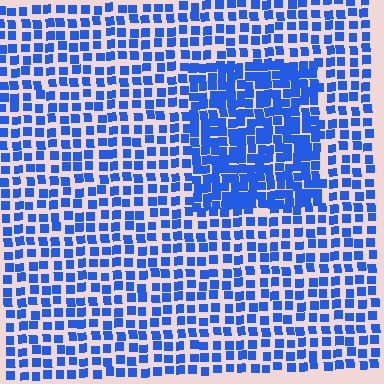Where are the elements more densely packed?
The elements are more densely packed inside the rectangle boundary.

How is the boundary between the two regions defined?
The boundary is defined by a change in element density (approximately 1.7x ratio). All elements are the same color, size, and shape.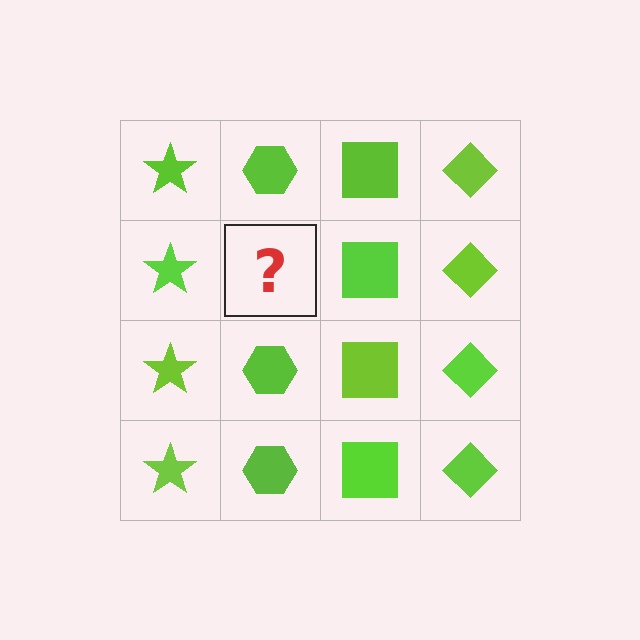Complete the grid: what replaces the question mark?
The question mark should be replaced with a lime hexagon.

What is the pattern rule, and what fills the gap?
The rule is that each column has a consistent shape. The gap should be filled with a lime hexagon.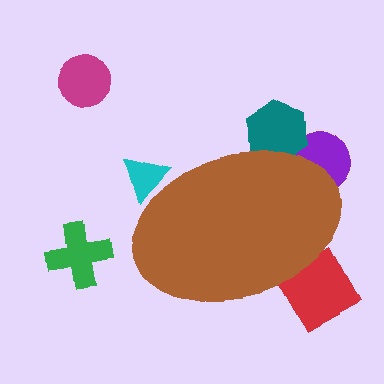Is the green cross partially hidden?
No, the green cross is fully visible.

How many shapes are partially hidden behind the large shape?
4 shapes are partially hidden.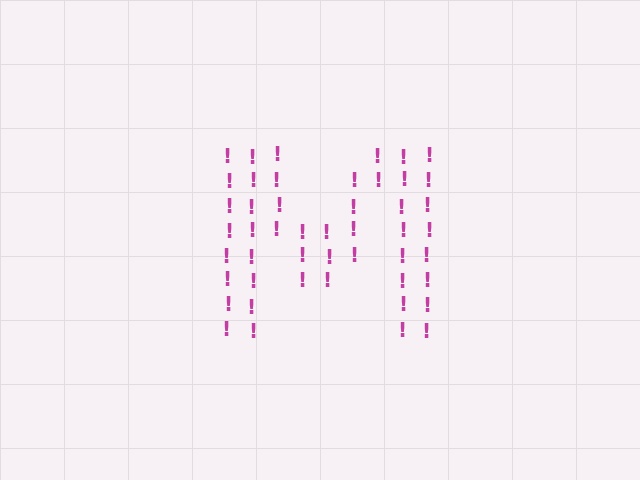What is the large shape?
The large shape is the letter M.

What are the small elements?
The small elements are exclamation marks.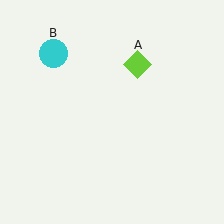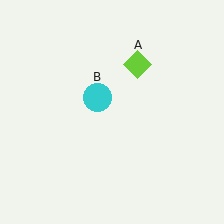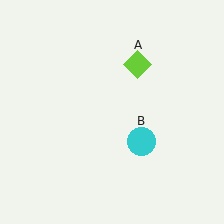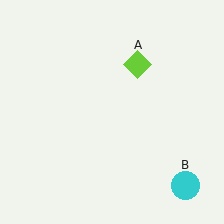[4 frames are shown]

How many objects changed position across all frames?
1 object changed position: cyan circle (object B).